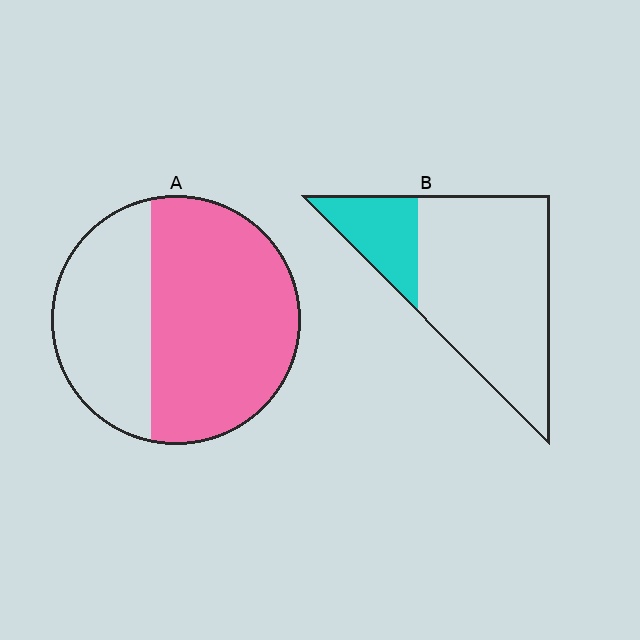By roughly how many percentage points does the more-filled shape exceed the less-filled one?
By roughly 40 percentage points (A over B).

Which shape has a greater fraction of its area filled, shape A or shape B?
Shape A.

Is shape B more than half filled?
No.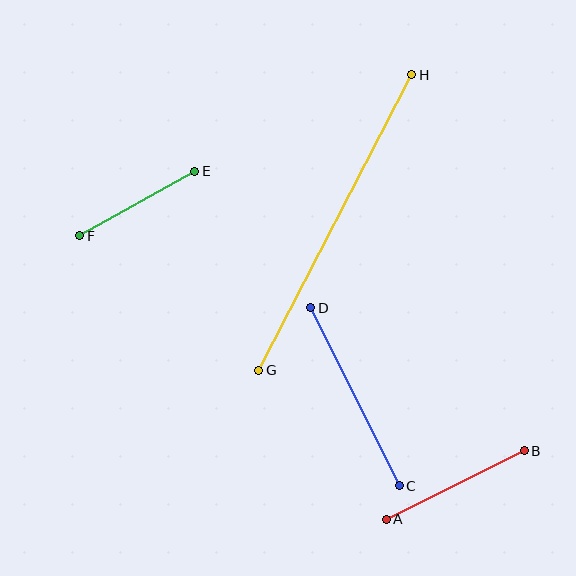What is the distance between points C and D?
The distance is approximately 199 pixels.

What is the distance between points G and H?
The distance is approximately 333 pixels.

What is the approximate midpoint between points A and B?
The midpoint is at approximately (455, 485) pixels.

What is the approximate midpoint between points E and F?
The midpoint is at approximately (137, 203) pixels.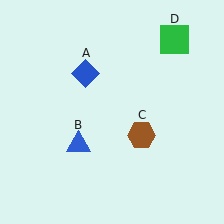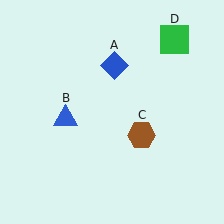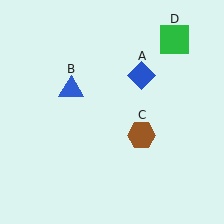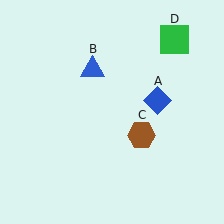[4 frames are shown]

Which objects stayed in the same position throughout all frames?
Brown hexagon (object C) and green square (object D) remained stationary.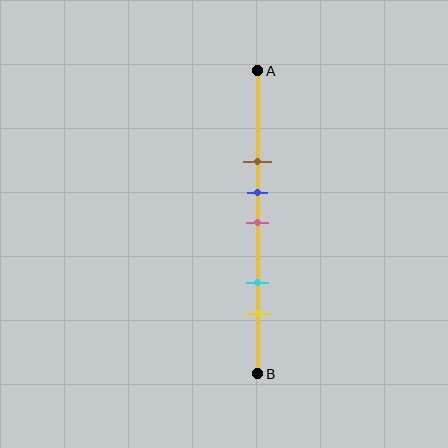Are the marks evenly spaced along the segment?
No, the marks are not evenly spaced.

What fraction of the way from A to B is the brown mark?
The brown mark is approximately 30% (0.3) of the way from A to B.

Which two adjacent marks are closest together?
The blue and pink marks are the closest adjacent pair.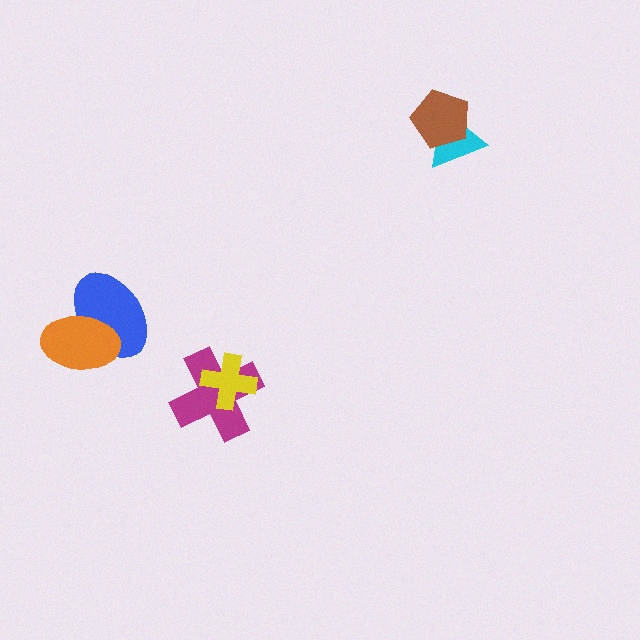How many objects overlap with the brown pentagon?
1 object overlaps with the brown pentagon.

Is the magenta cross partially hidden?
Yes, it is partially covered by another shape.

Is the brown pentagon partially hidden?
No, no other shape covers it.